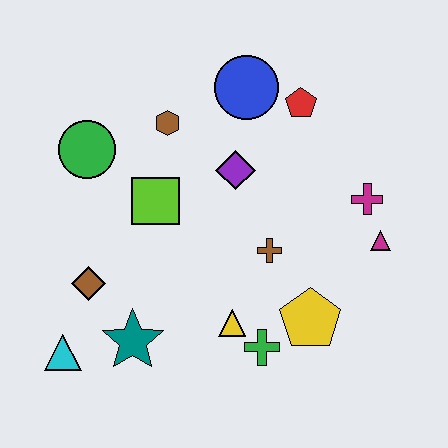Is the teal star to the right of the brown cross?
No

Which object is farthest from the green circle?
The magenta triangle is farthest from the green circle.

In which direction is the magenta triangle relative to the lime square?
The magenta triangle is to the right of the lime square.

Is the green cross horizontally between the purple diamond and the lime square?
No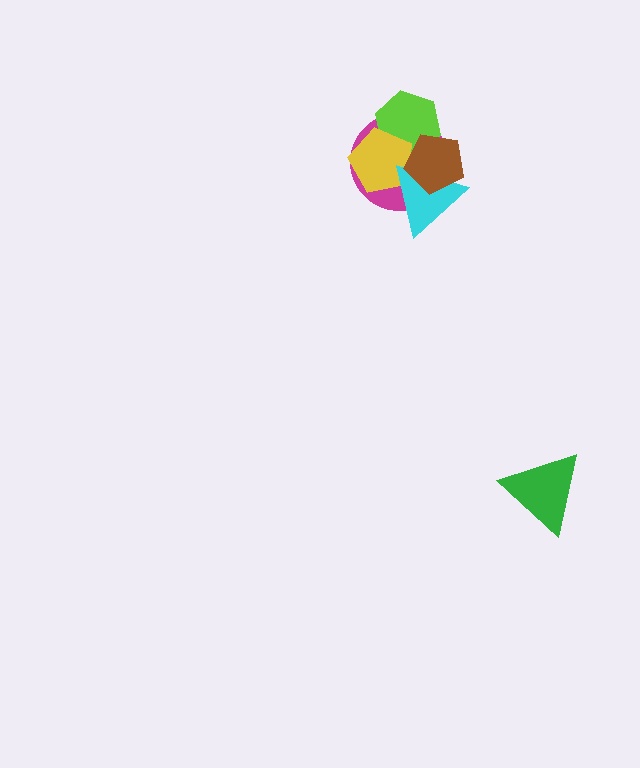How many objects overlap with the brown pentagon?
4 objects overlap with the brown pentagon.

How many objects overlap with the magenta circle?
4 objects overlap with the magenta circle.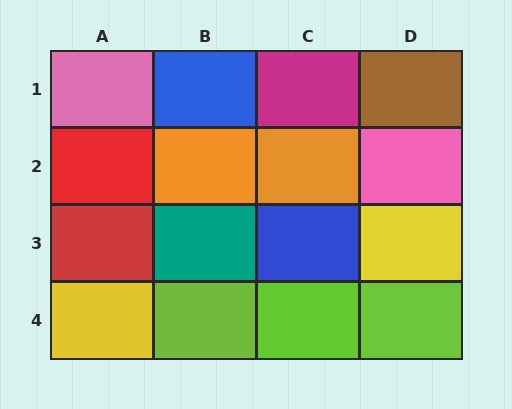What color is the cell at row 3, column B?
Teal.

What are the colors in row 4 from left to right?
Yellow, lime, lime, lime.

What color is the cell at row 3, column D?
Yellow.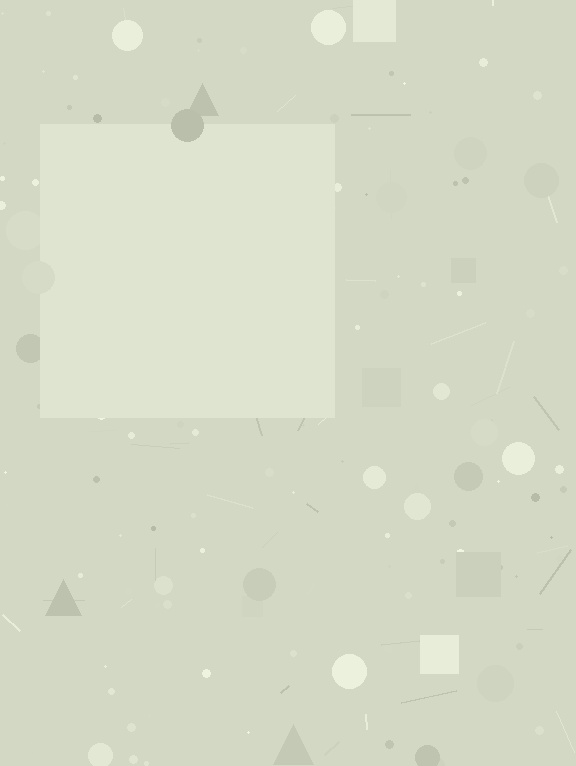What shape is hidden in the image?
A square is hidden in the image.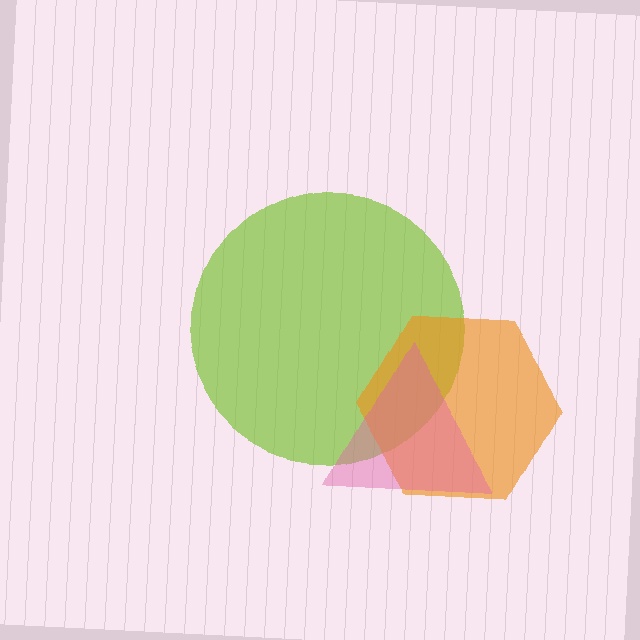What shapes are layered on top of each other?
The layered shapes are: a lime circle, an orange hexagon, a pink triangle.